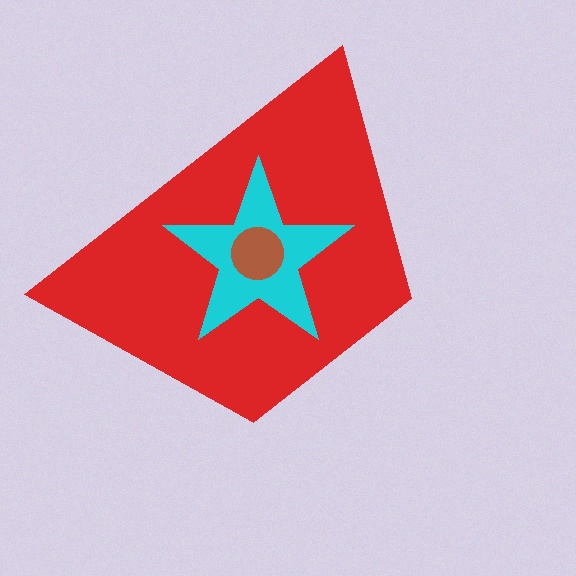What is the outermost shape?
The red trapezoid.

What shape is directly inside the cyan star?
The brown circle.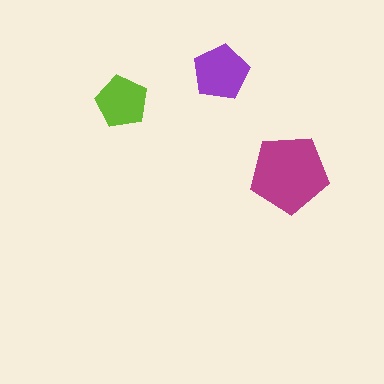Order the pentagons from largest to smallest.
the magenta one, the purple one, the lime one.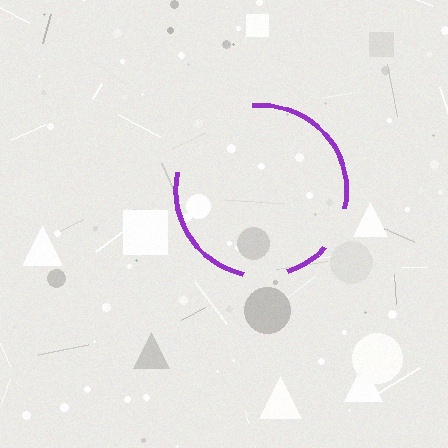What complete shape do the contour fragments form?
The contour fragments form a circle.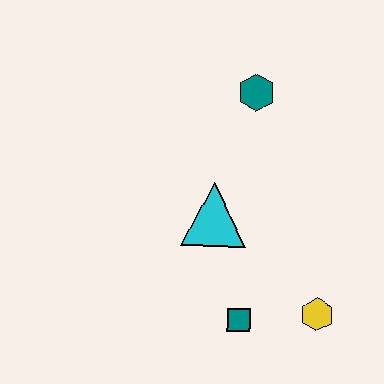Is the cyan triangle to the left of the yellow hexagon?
Yes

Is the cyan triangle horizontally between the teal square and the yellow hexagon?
No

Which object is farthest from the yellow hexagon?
The teal hexagon is farthest from the yellow hexagon.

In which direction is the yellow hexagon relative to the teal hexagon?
The yellow hexagon is below the teal hexagon.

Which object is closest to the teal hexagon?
The cyan triangle is closest to the teal hexagon.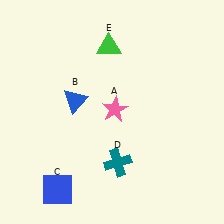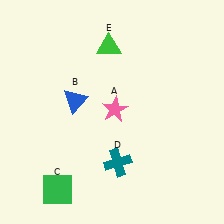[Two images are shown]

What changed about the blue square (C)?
In Image 1, C is blue. In Image 2, it changed to green.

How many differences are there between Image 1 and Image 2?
There is 1 difference between the two images.